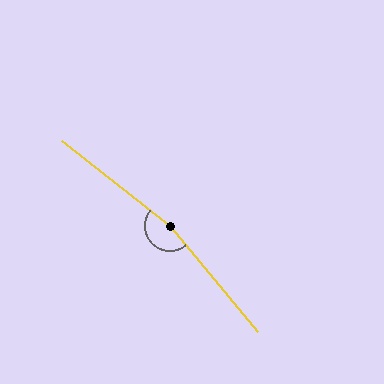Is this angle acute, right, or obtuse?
It is obtuse.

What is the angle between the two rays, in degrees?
Approximately 168 degrees.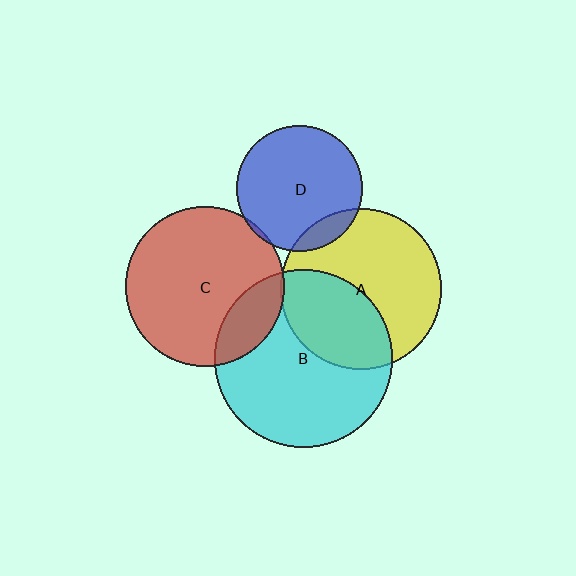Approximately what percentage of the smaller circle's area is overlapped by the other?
Approximately 20%.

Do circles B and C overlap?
Yes.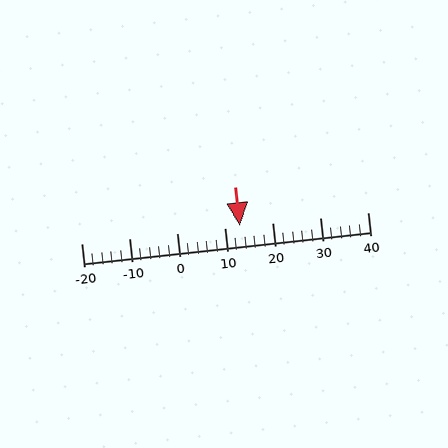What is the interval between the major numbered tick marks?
The major tick marks are spaced 10 units apart.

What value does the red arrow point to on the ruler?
The red arrow points to approximately 13.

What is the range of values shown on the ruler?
The ruler shows values from -20 to 40.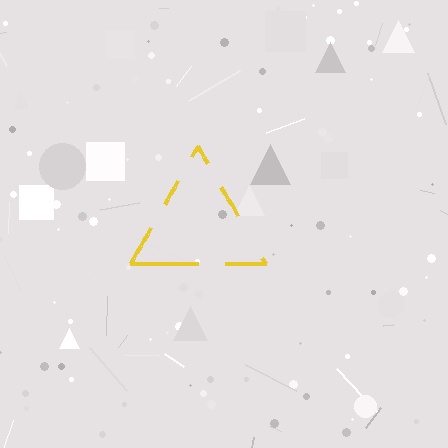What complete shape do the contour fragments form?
The contour fragments form a triangle.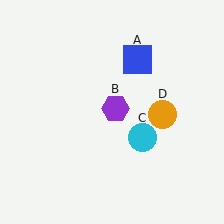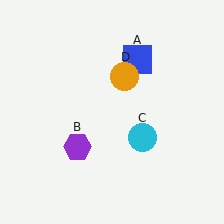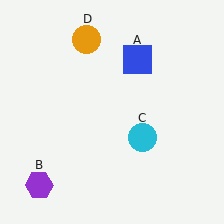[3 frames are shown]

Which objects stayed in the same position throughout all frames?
Blue square (object A) and cyan circle (object C) remained stationary.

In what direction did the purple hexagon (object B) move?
The purple hexagon (object B) moved down and to the left.